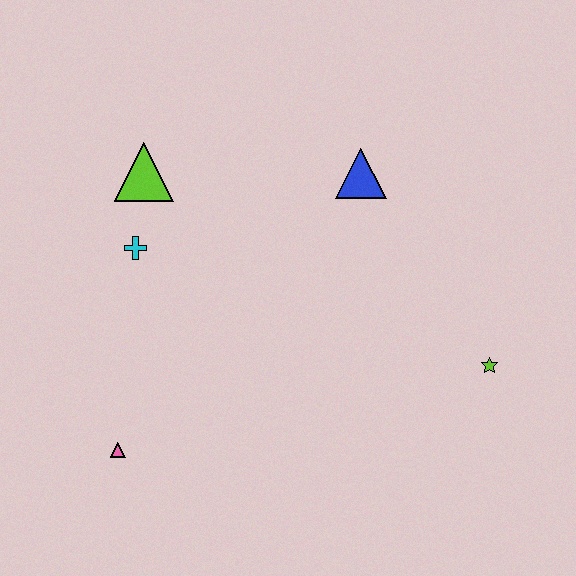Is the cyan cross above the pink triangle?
Yes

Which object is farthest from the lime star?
The lime triangle is farthest from the lime star.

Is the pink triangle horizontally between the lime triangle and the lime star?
No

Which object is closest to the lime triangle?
The cyan cross is closest to the lime triangle.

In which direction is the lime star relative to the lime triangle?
The lime star is to the right of the lime triangle.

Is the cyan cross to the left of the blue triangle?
Yes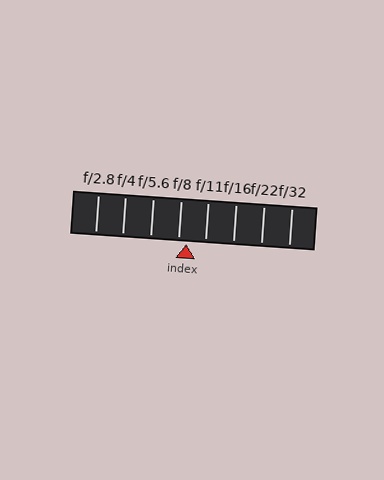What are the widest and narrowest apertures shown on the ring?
The widest aperture shown is f/2.8 and the narrowest is f/32.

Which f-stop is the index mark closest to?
The index mark is closest to f/8.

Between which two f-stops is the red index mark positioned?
The index mark is between f/8 and f/11.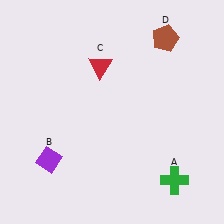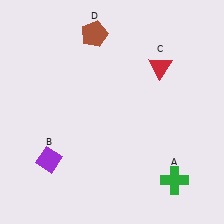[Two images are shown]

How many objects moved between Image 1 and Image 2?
2 objects moved between the two images.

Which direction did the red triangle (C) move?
The red triangle (C) moved right.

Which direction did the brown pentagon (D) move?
The brown pentagon (D) moved left.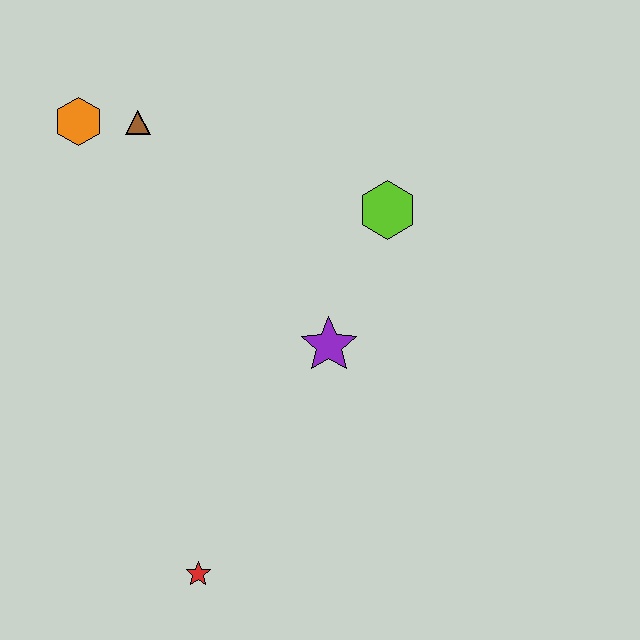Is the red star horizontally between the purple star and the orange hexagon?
Yes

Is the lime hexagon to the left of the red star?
No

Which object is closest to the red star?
The purple star is closest to the red star.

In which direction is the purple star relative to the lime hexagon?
The purple star is below the lime hexagon.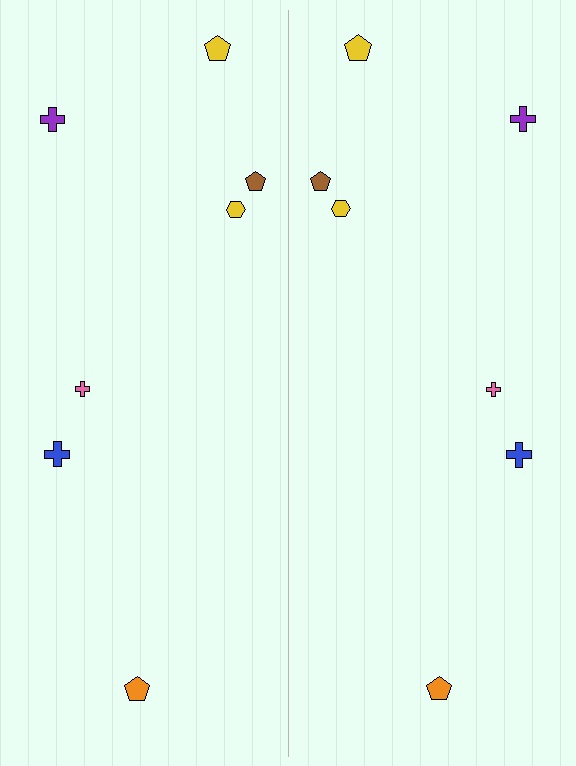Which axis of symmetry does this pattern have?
The pattern has a vertical axis of symmetry running through the center of the image.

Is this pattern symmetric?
Yes, this pattern has bilateral (reflection) symmetry.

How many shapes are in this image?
There are 14 shapes in this image.